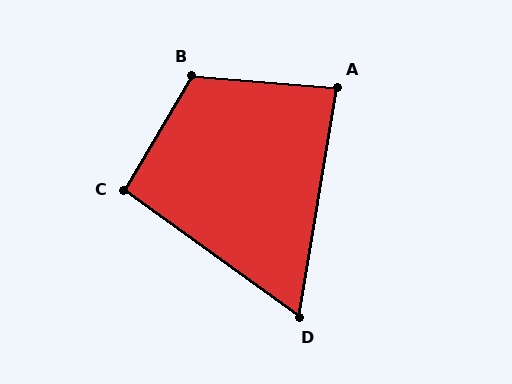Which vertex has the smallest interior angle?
D, at approximately 64 degrees.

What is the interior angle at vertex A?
Approximately 85 degrees (approximately right).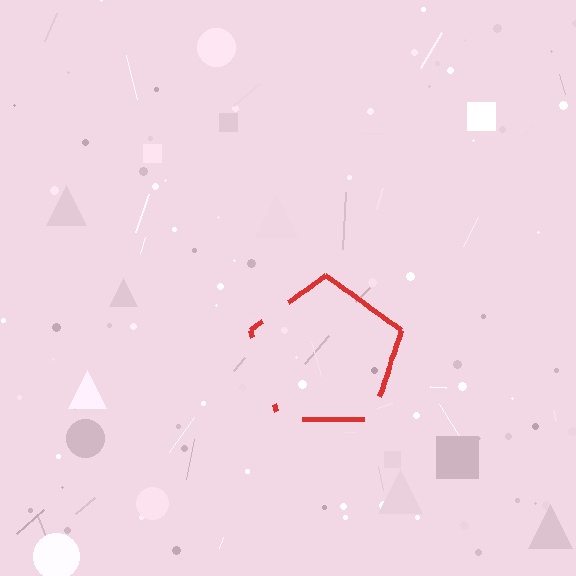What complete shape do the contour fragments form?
The contour fragments form a pentagon.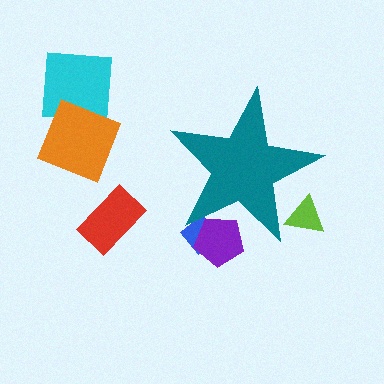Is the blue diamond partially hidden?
Yes, the blue diamond is partially hidden behind the teal star.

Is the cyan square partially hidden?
No, the cyan square is fully visible.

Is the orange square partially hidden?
No, the orange square is fully visible.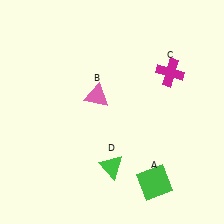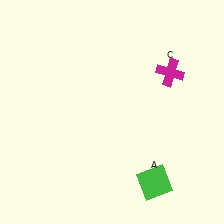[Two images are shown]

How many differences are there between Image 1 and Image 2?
There are 2 differences between the two images.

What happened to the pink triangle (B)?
The pink triangle (B) was removed in Image 2. It was in the top-left area of Image 1.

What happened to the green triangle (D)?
The green triangle (D) was removed in Image 2. It was in the bottom-left area of Image 1.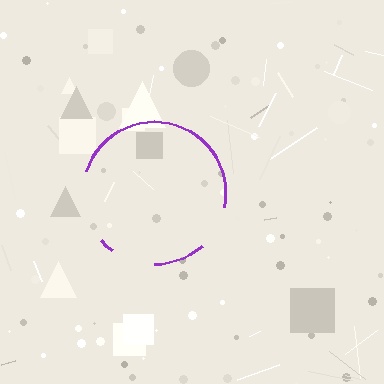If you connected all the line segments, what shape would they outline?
They would outline a circle.